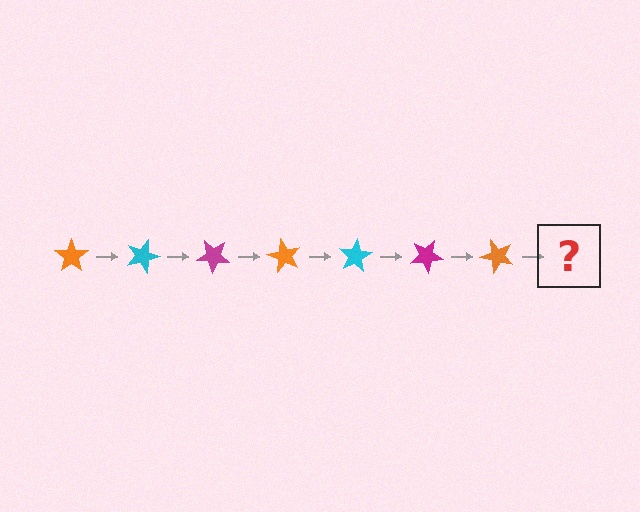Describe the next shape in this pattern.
It should be a cyan star, rotated 140 degrees from the start.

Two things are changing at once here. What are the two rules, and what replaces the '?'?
The two rules are that it rotates 20 degrees each step and the color cycles through orange, cyan, and magenta. The '?' should be a cyan star, rotated 140 degrees from the start.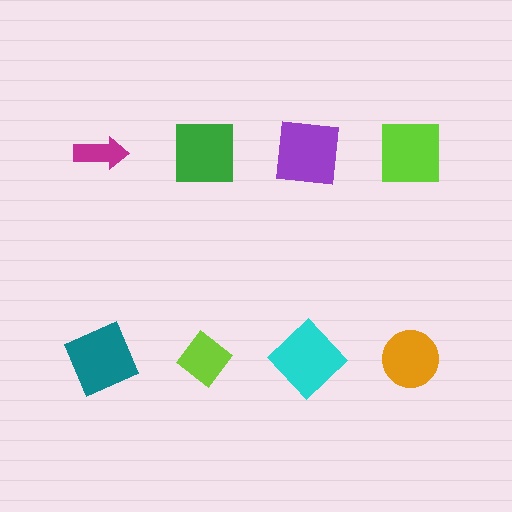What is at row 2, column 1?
A teal square.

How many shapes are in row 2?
4 shapes.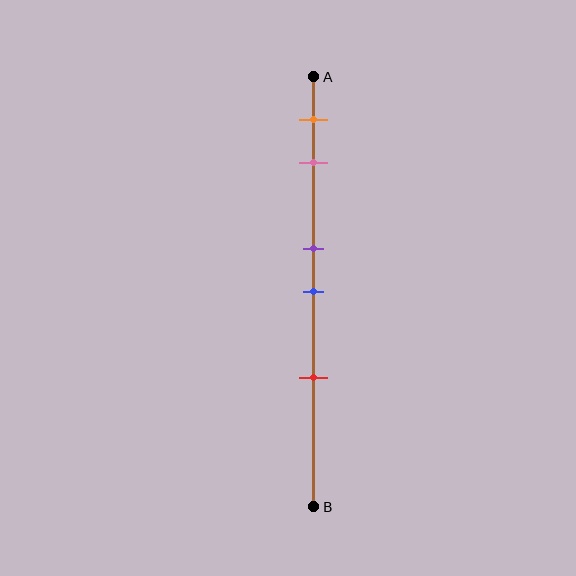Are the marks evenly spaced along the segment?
No, the marks are not evenly spaced.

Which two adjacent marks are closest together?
The purple and blue marks are the closest adjacent pair.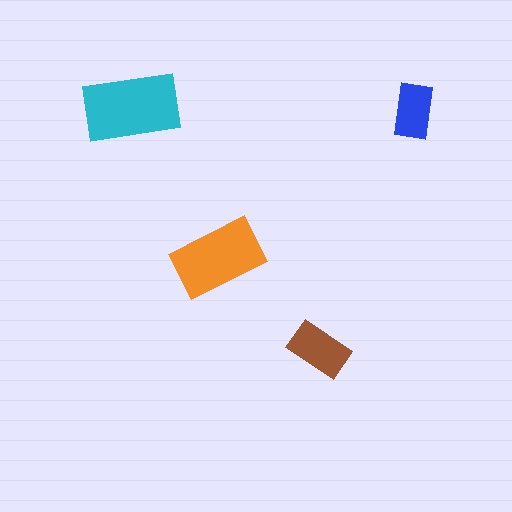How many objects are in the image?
There are 4 objects in the image.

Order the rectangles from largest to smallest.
the cyan one, the orange one, the brown one, the blue one.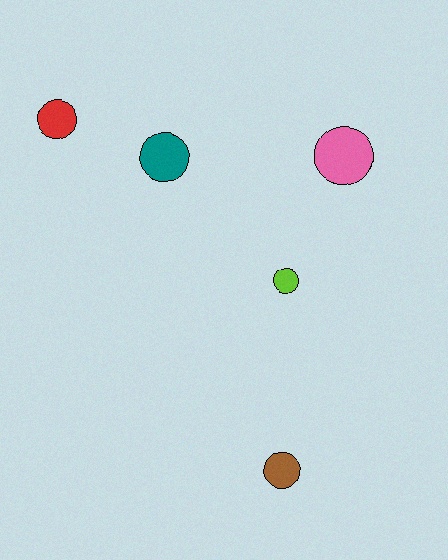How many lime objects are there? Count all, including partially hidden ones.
There is 1 lime object.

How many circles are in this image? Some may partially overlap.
There are 5 circles.